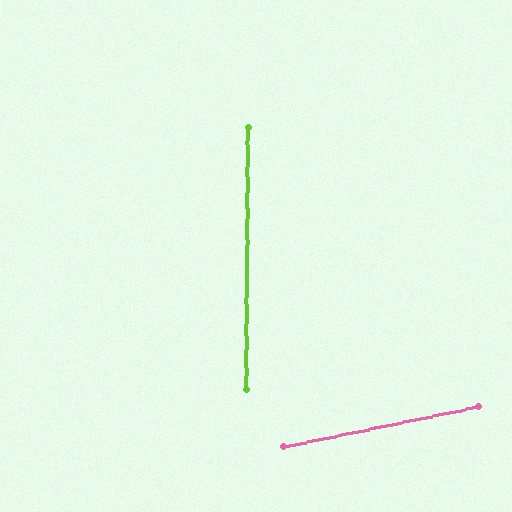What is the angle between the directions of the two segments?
Approximately 78 degrees.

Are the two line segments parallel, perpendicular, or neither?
Neither parallel nor perpendicular — they differ by about 78°.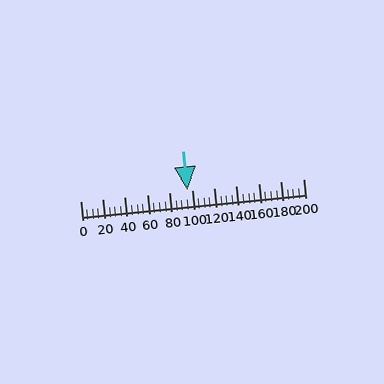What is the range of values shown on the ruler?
The ruler shows values from 0 to 200.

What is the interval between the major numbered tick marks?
The major tick marks are spaced 20 units apart.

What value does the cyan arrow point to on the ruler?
The cyan arrow points to approximately 96.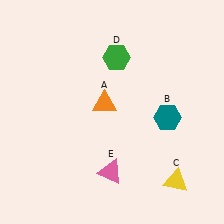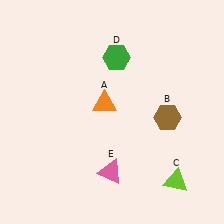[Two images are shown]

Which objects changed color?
B changed from teal to brown. C changed from yellow to lime.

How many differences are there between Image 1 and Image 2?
There are 2 differences between the two images.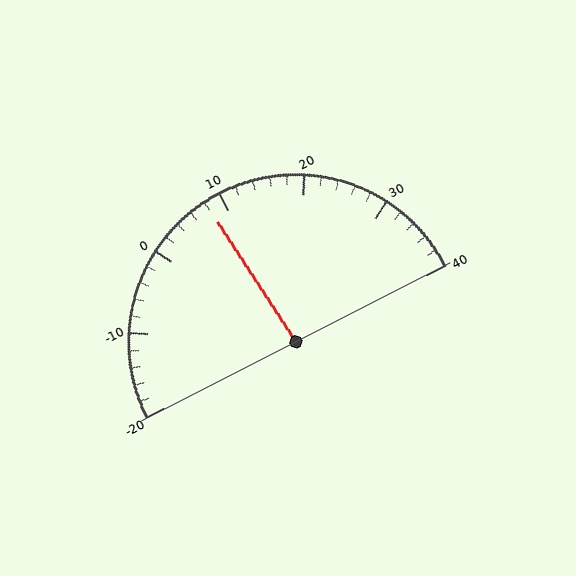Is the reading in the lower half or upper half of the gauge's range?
The reading is in the lower half of the range (-20 to 40).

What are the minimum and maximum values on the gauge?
The gauge ranges from -20 to 40.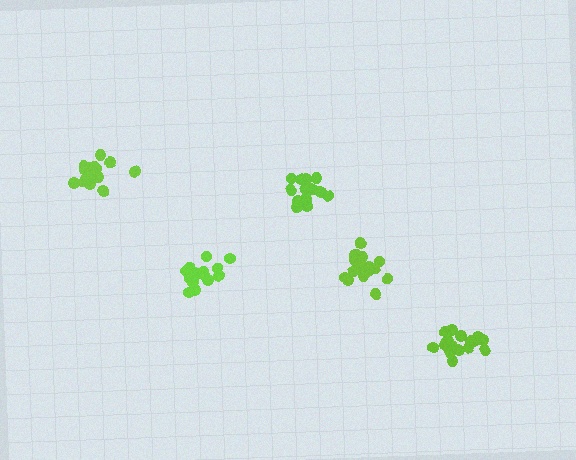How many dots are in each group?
Group 1: 19 dots, Group 2: 17 dots, Group 3: 18 dots, Group 4: 17 dots, Group 5: 17 dots (88 total).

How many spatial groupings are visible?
There are 5 spatial groupings.